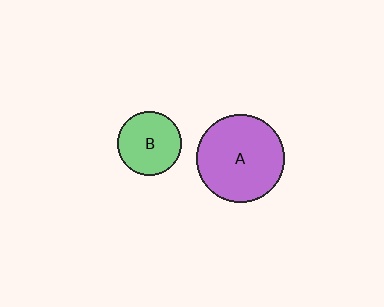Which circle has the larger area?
Circle A (purple).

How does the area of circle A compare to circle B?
Approximately 1.9 times.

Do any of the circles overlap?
No, none of the circles overlap.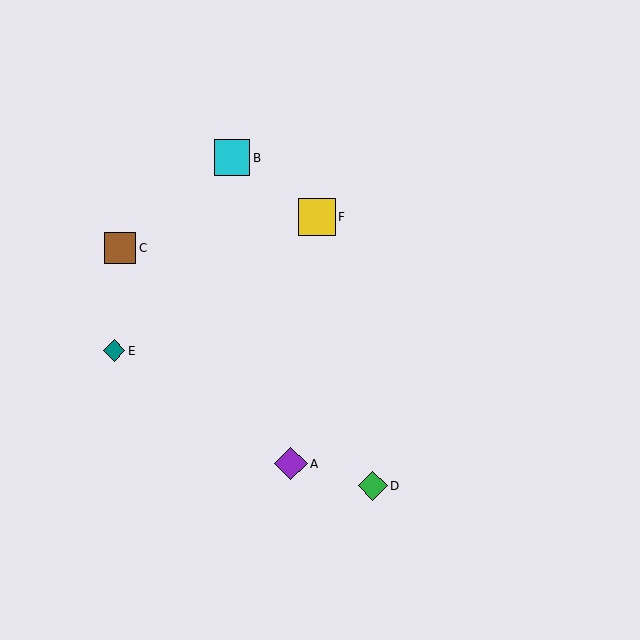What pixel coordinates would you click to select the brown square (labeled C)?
Click at (120, 248) to select the brown square C.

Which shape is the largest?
The yellow square (labeled F) is the largest.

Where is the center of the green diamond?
The center of the green diamond is at (373, 486).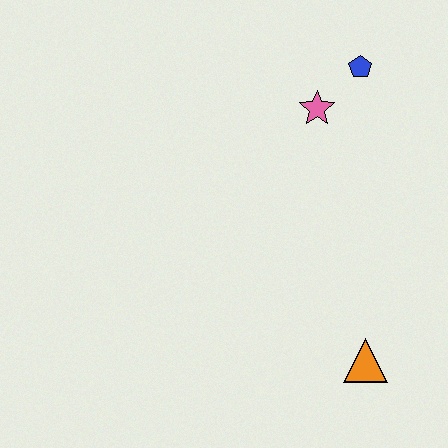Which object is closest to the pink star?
The blue pentagon is closest to the pink star.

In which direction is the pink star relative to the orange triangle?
The pink star is above the orange triangle.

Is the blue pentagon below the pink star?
No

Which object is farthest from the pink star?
The orange triangle is farthest from the pink star.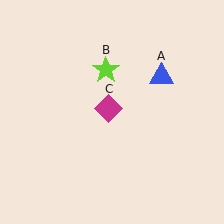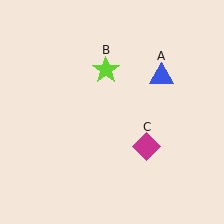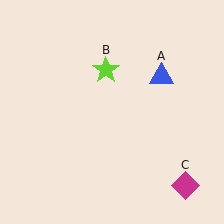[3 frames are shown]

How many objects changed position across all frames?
1 object changed position: magenta diamond (object C).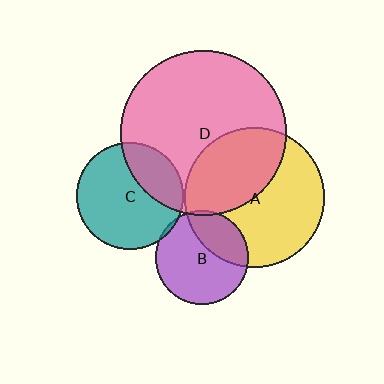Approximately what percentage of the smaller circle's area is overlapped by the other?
Approximately 30%.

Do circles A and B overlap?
Yes.